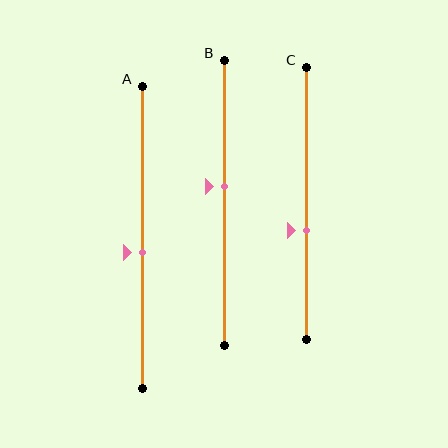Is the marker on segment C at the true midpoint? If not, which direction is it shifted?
No, the marker on segment C is shifted downward by about 10% of the segment length.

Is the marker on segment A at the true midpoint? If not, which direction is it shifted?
No, the marker on segment A is shifted downward by about 5% of the segment length.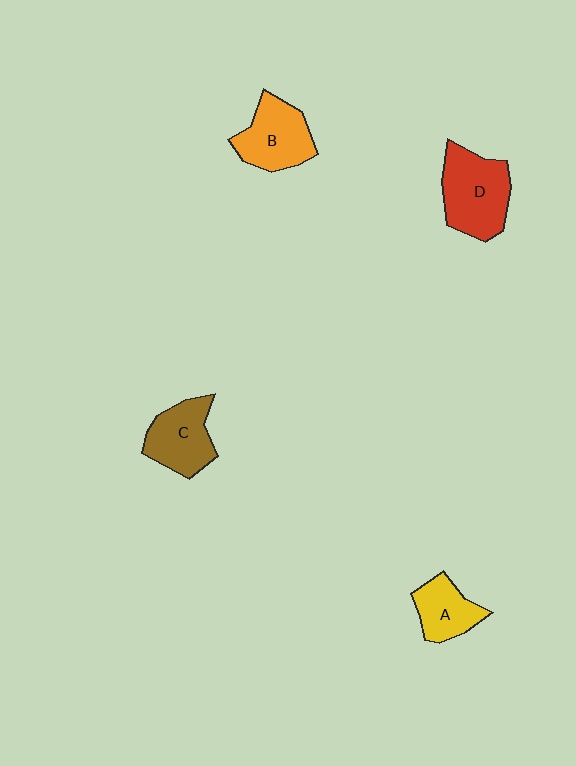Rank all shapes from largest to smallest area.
From largest to smallest: D (red), B (orange), C (brown), A (yellow).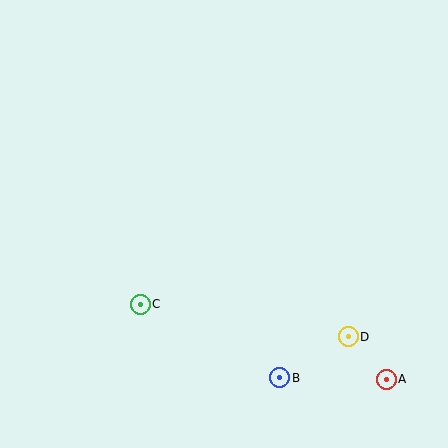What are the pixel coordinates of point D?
Point D is at (348, 337).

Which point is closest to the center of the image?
Point C at (140, 304) is closest to the center.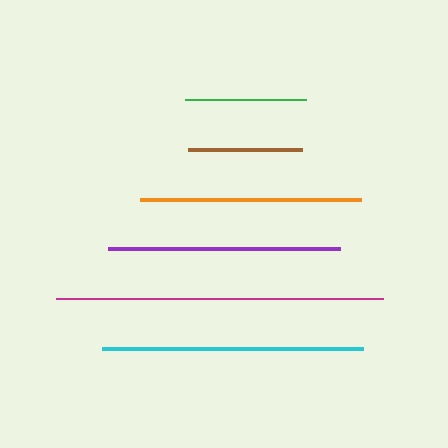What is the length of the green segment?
The green segment is approximately 122 pixels long.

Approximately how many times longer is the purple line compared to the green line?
The purple line is approximately 1.9 times the length of the green line.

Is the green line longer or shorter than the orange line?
The orange line is longer than the green line.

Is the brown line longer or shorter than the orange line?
The orange line is longer than the brown line.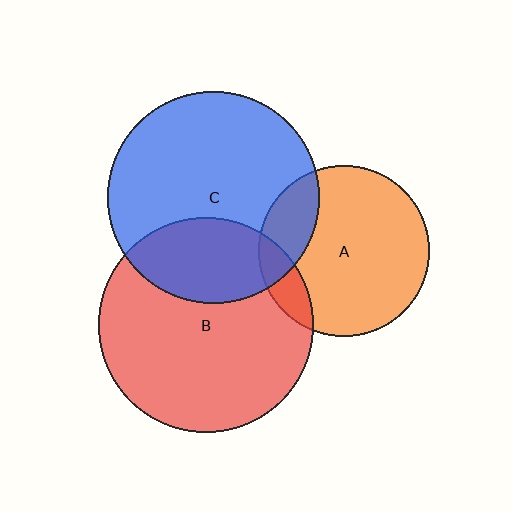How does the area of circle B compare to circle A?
Approximately 1.6 times.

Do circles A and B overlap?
Yes.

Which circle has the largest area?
Circle B (red).